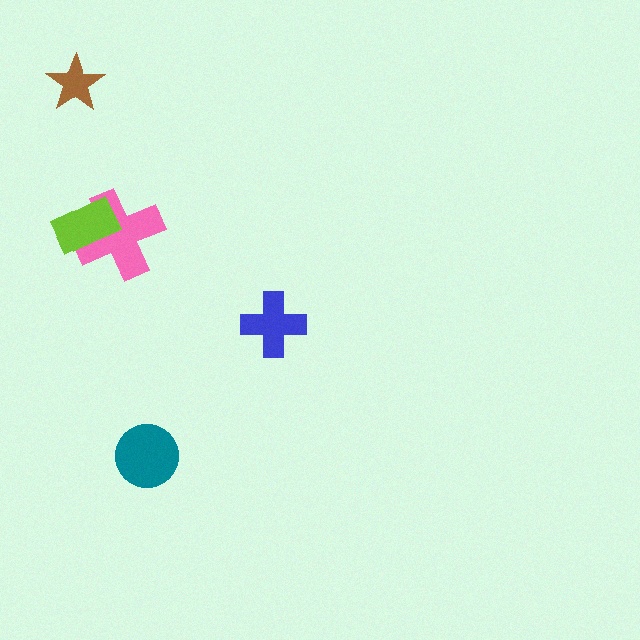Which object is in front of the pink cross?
The lime rectangle is in front of the pink cross.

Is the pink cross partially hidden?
Yes, it is partially covered by another shape.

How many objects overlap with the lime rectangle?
1 object overlaps with the lime rectangle.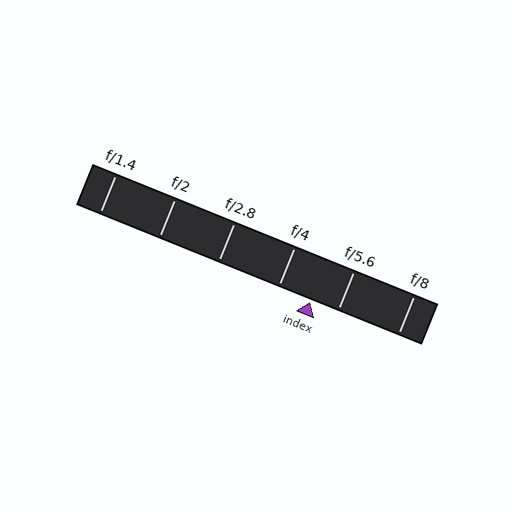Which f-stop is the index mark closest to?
The index mark is closest to f/5.6.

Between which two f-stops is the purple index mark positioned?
The index mark is between f/4 and f/5.6.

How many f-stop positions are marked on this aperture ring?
There are 6 f-stop positions marked.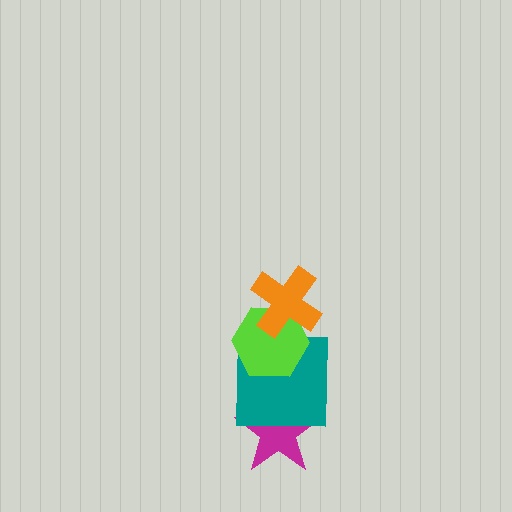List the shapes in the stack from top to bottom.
From top to bottom: the orange cross, the lime hexagon, the teal square, the magenta star.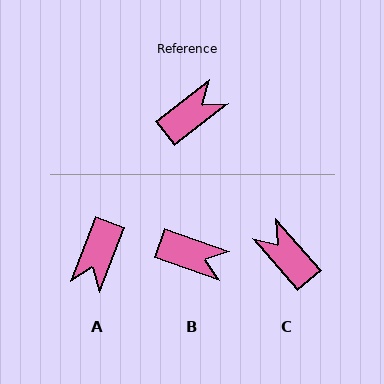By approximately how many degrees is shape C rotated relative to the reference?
Approximately 93 degrees counter-clockwise.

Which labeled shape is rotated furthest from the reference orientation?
A, about 149 degrees away.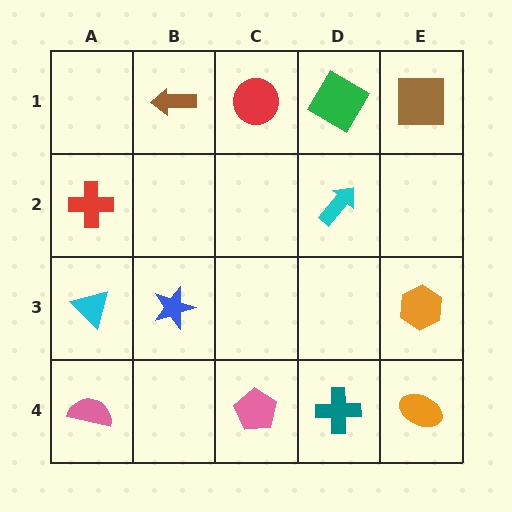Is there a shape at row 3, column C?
No, that cell is empty.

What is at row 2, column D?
A cyan arrow.